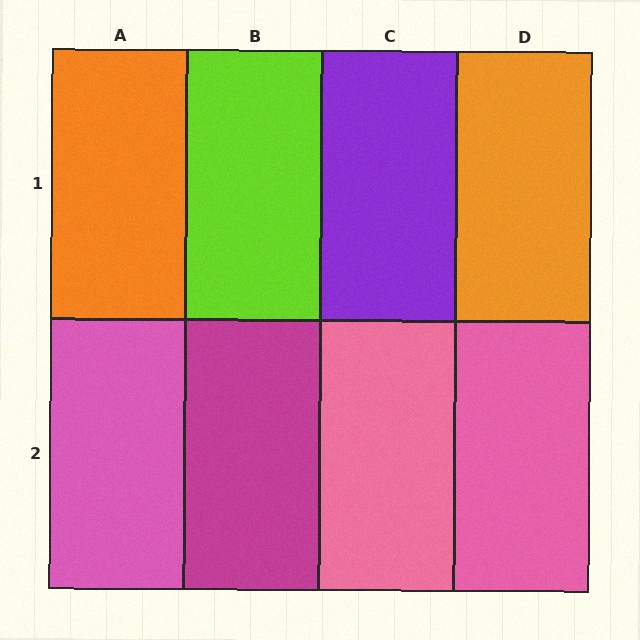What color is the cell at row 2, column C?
Pink.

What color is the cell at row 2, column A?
Pink.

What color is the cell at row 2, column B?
Magenta.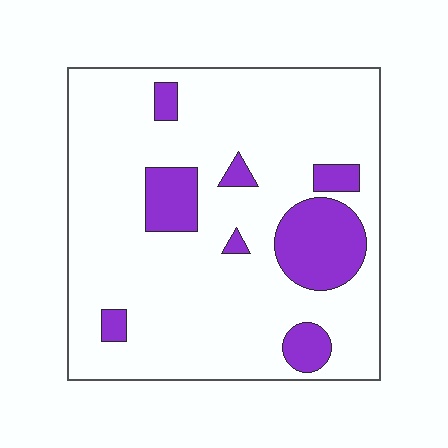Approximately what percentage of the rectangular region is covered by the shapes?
Approximately 15%.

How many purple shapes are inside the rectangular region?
8.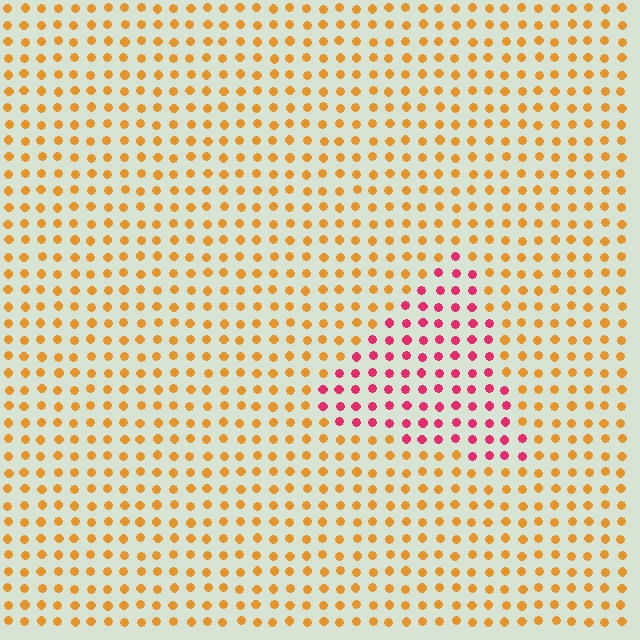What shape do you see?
I see a triangle.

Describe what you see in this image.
The image is filled with small orange elements in a uniform arrangement. A triangle-shaped region is visible where the elements are tinted to a slightly different hue, forming a subtle color boundary.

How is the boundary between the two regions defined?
The boundary is defined purely by a slight shift in hue (about 55 degrees). Spacing, size, and orientation are identical on both sides.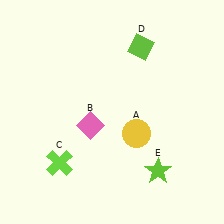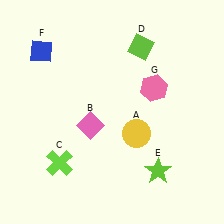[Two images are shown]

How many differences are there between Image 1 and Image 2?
There are 2 differences between the two images.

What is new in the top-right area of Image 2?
A pink hexagon (G) was added in the top-right area of Image 2.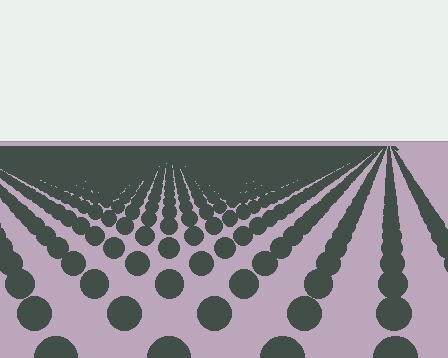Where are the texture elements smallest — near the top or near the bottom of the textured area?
Near the top.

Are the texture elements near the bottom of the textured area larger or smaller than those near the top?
Larger. Near the bottom, elements are closer to the viewer and appear at a bigger on-screen size.